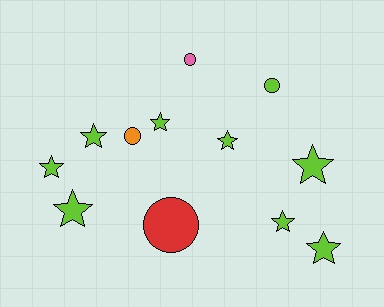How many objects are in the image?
There are 12 objects.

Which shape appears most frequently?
Star, with 8 objects.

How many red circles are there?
There is 1 red circle.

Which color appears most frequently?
Lime, with 9 objects.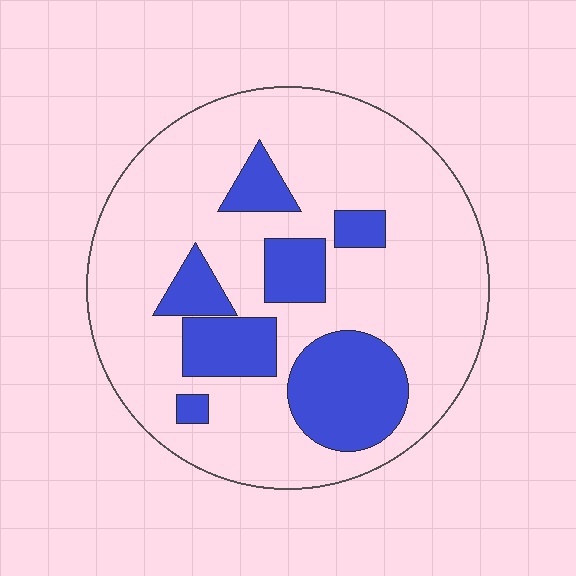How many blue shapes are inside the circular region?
7.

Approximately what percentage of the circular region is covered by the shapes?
Approximately 25%.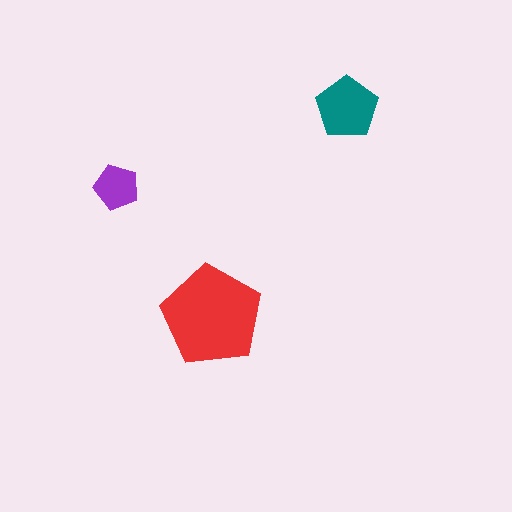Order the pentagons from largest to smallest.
the red one, the teal one, the purple one.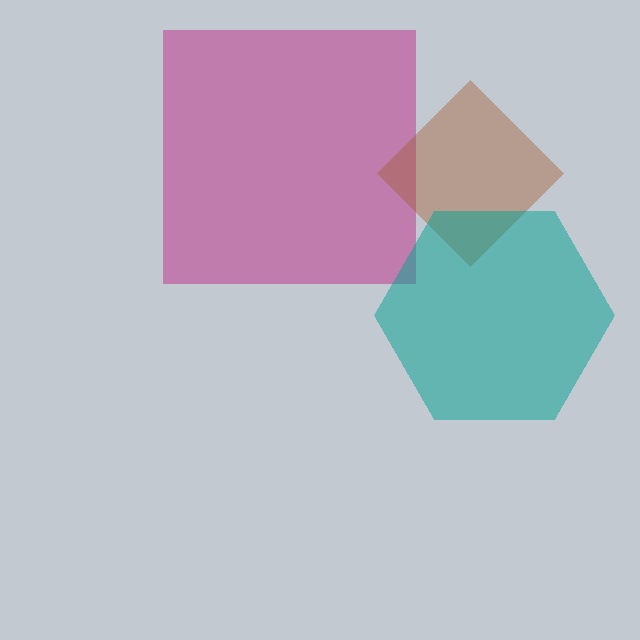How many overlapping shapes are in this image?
There are 3 overlapping shapes in the image.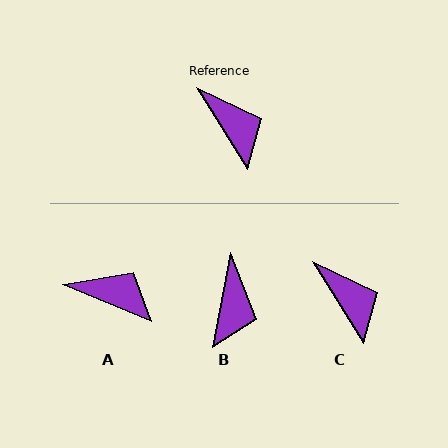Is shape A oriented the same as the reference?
No, it is off by about 36 degrees.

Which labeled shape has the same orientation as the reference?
C.